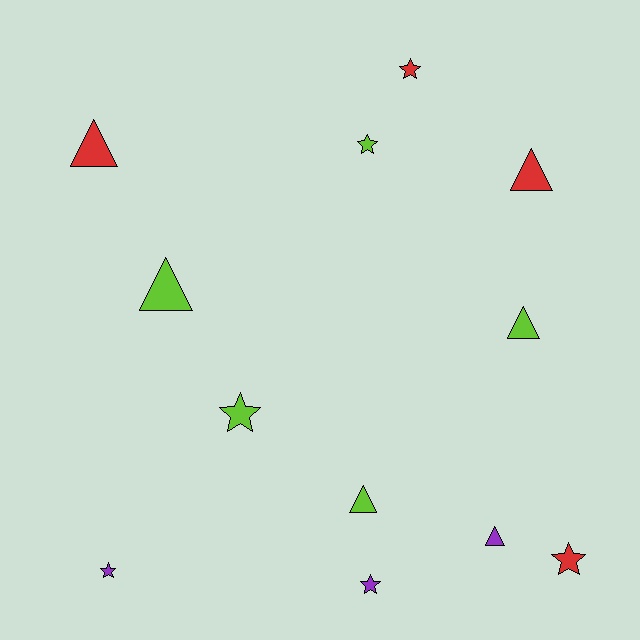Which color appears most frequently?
Lime, with 5 objects.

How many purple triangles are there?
There is 1 purple triangle.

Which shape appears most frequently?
Triangle, with 6 objects.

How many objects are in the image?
There are 12 objects.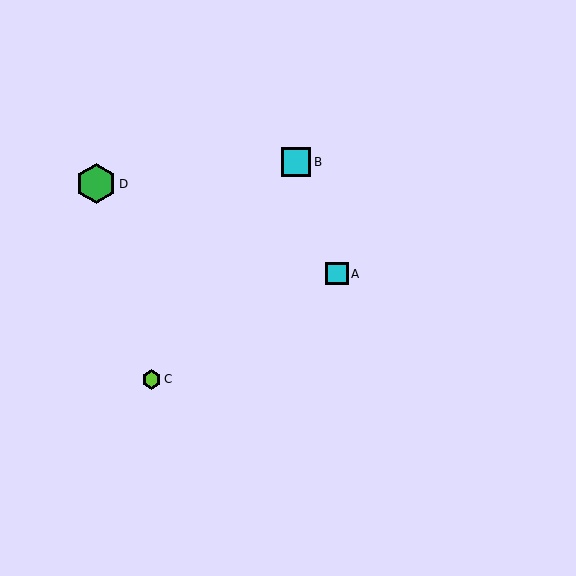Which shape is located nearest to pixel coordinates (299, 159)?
The cyan square (labeled B) at (296, 162) is nearest to that location.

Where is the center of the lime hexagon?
The center of the lime hexagon is at (151, 379).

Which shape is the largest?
The green hexagon (labeled D) is the largest.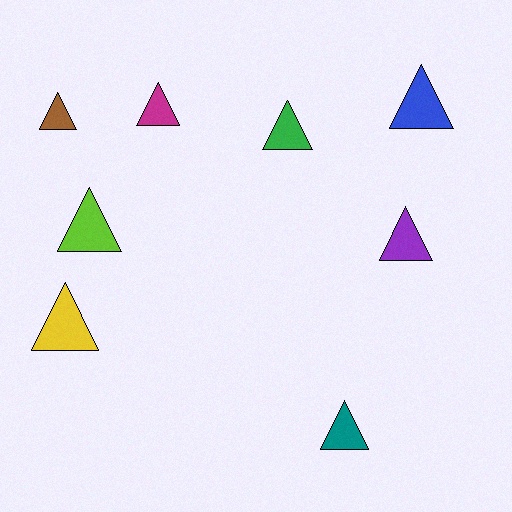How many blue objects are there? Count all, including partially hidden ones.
There is 1 blue object.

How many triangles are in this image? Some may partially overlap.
There are 8 triangles.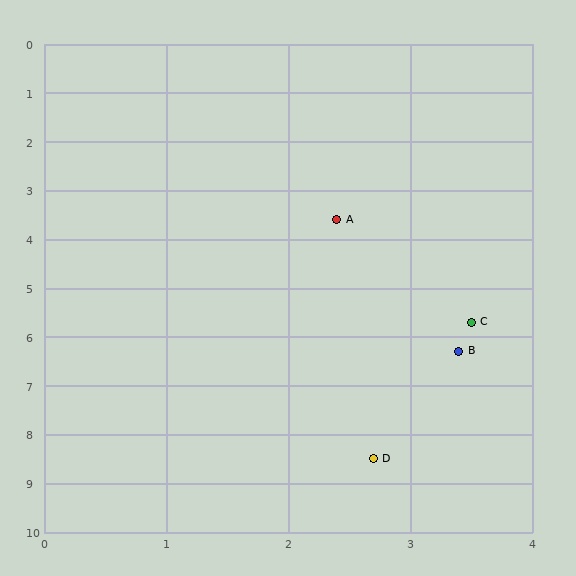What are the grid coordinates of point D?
Point D is at approximately (2.7, 8.5).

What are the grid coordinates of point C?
Point C is at approximately (3.5, 5.7).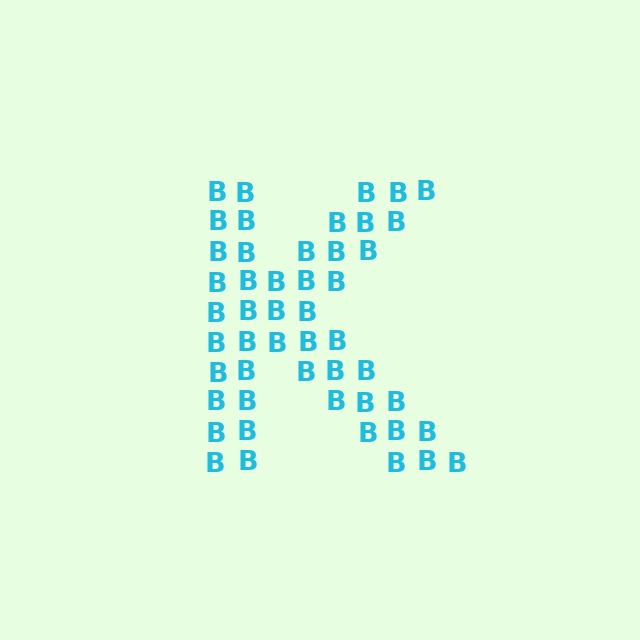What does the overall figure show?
The overall figure shows the letter K.